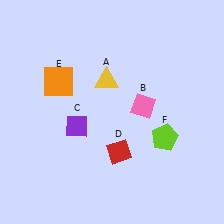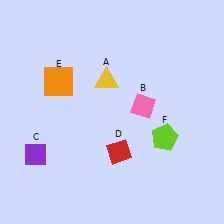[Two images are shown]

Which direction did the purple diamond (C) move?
The purple diamond (C) moved left.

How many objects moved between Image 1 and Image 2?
1 object moved between the two images.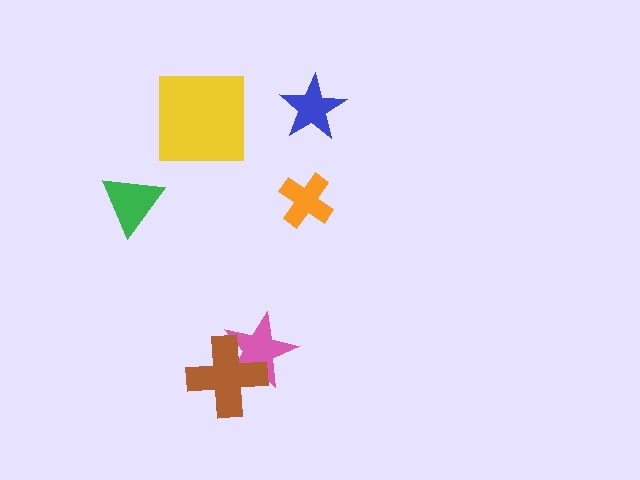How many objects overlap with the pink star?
1 object overlaps with the pink star.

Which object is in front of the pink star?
The brown cross is in front of the pink star.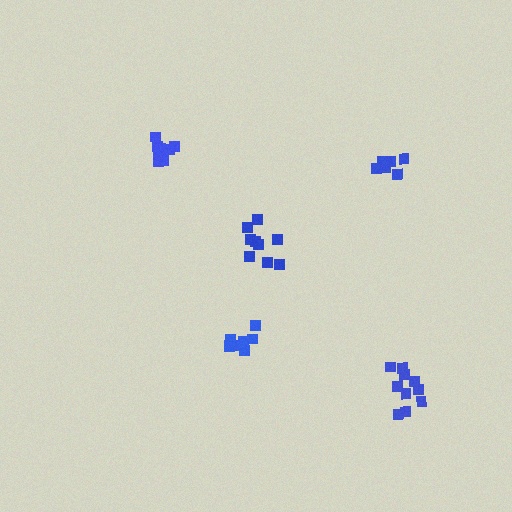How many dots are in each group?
Group 1: 8 dots, Group 2: 9 dots, Group 3: 6 dots, Group 4: 10 dots, Group 5: 9 dots (42 total).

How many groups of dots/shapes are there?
There are 5 groups.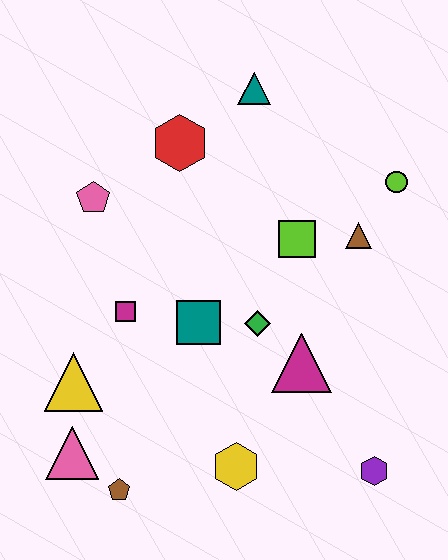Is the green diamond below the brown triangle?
Yes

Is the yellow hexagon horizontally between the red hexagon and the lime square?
Yes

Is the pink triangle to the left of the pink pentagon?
Yes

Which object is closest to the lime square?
The brown triangle is closest to the lime square.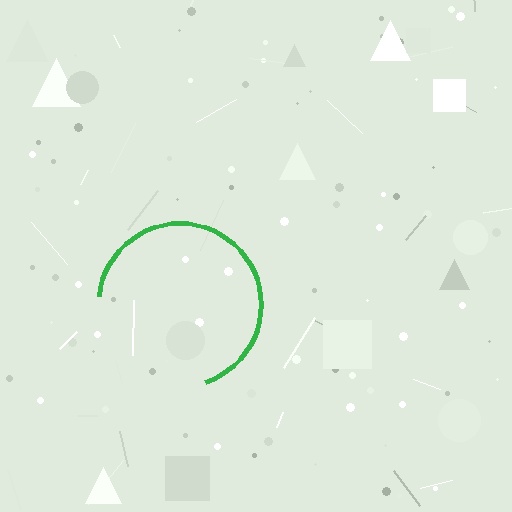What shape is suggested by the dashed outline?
The dashed outline suggests a circle.